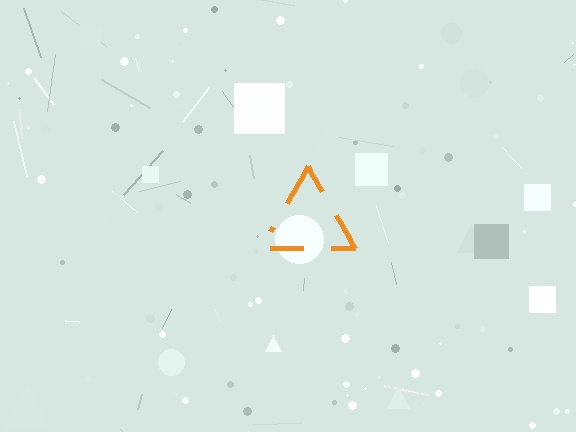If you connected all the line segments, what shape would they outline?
They would outline a triangle.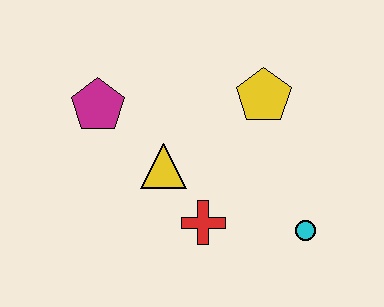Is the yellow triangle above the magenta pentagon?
No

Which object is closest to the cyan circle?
The red cross is closest to the cyan circle.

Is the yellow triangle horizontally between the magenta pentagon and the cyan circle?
Yes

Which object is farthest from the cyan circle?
The magenta pentagon is farthest from the cyan circle.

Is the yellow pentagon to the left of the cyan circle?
Yes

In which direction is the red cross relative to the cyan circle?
The red cross is to the left of the cyan circle.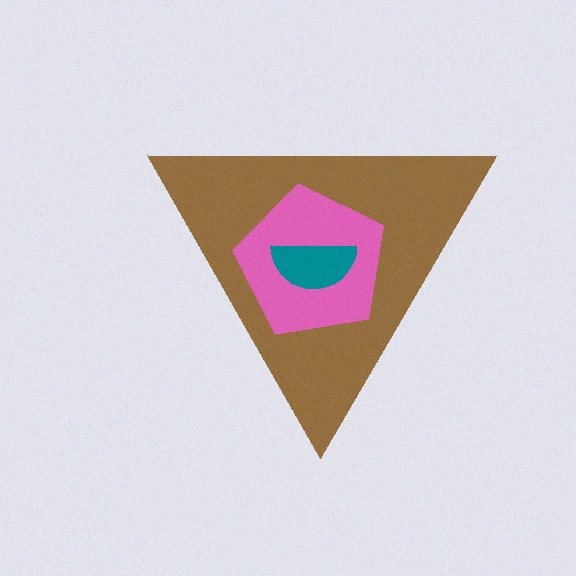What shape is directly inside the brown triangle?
The pink pentagon.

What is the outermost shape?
The brown triangle.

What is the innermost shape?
The teal semicircle.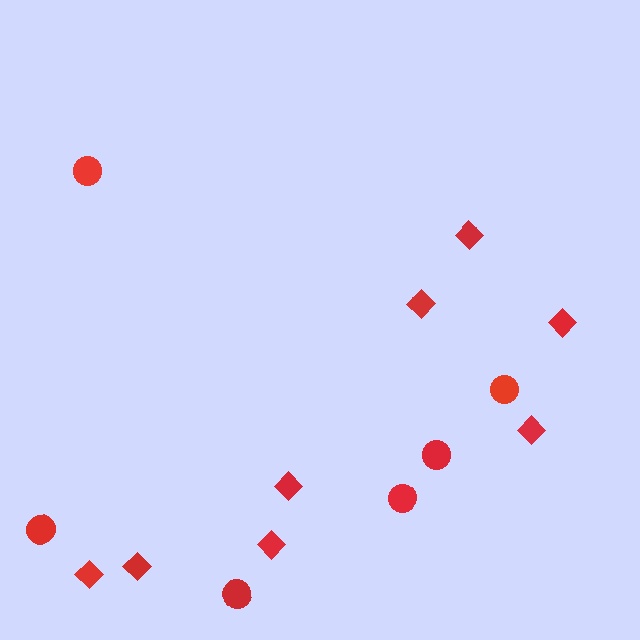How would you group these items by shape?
There are 2 groups: one group of diamonds (8) and one group of circles (6).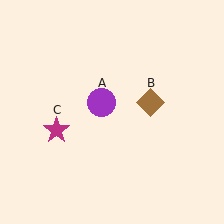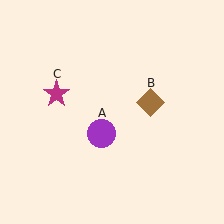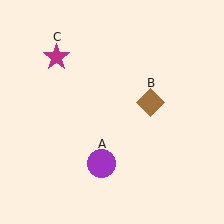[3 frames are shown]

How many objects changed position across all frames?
2 objects changed position: purple circle (object A), magenta star (object C).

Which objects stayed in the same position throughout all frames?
Brown diamond (object B) remained stationary.